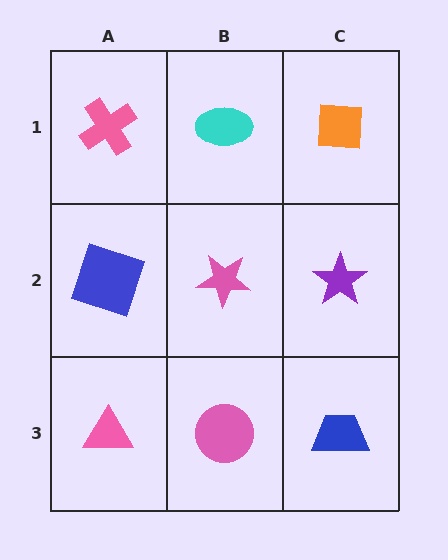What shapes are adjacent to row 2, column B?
A cyan ellipse (row 1, column B), a pink circle (row 3, column B), a blue square (row 2, column A), a purple star (row 2, column C).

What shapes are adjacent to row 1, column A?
A blue square (row 2, column A), a cyan ellipse (row 1, column B).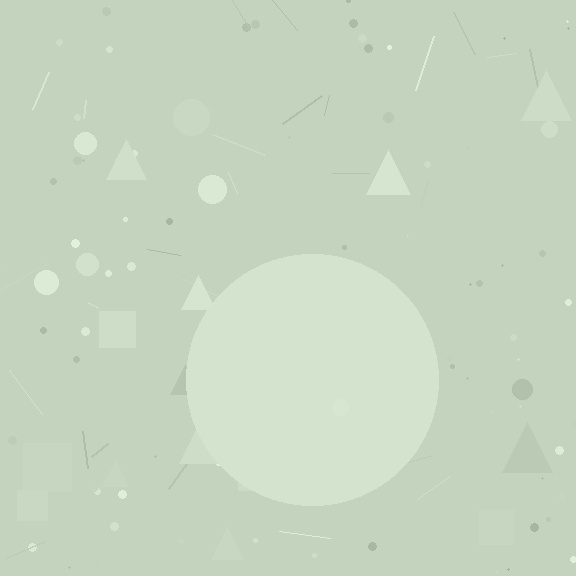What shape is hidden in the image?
A circle is hidden in the image.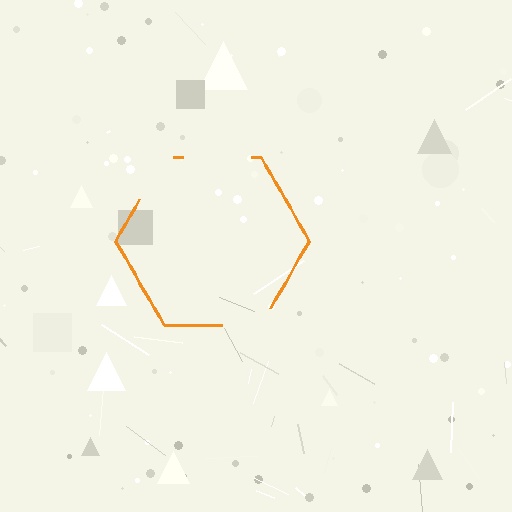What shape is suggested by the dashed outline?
The dashed outline suggests a hexagon.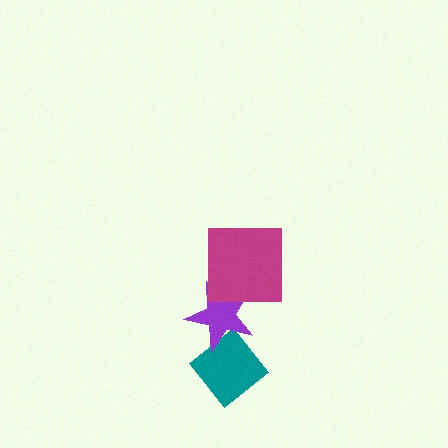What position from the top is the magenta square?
The magenta square is 1st from the top.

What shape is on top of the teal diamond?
The purple star is on top of the teal diamond.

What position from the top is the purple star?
The purple star is 2nd from the top.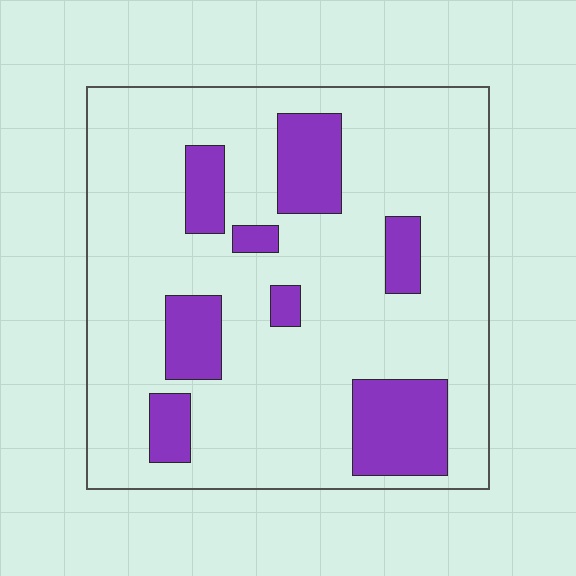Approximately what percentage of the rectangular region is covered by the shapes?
Approximately 20%.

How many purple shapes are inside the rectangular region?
8.